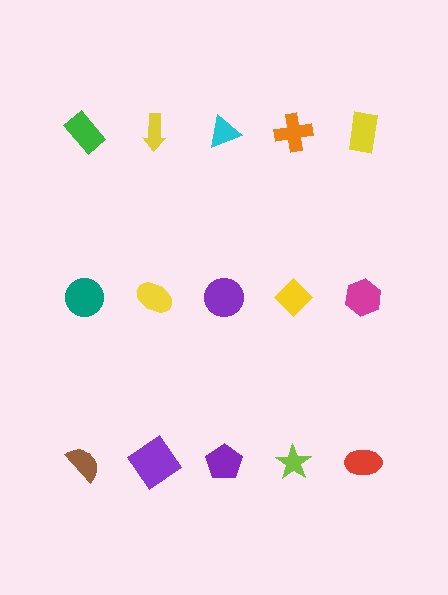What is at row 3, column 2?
A purple diamond.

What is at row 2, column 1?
A teal circle.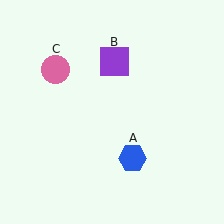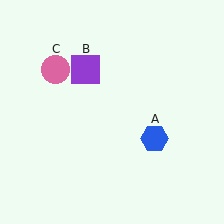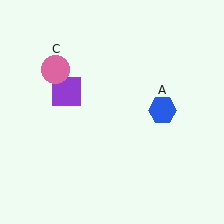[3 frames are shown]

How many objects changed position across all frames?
2 objects changed position: blue hexagon (object A), purple square (object B).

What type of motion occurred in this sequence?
The blue hexagon (object A), purple square (object B) rotated counterclockwise around the center of the scene.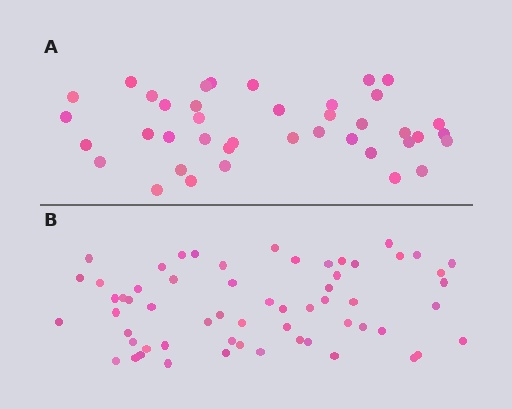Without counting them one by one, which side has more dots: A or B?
Region B (the bottom region) has more dots.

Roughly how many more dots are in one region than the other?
Region B has approximately 20 more dots than region A.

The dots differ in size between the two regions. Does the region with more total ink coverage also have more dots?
No. Region A has more total ink coverage because its dots are larger, but region B actually contains more individual dots. Total area can be misleading — the number of items is what matters here.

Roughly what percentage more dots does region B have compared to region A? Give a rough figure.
About 50% more.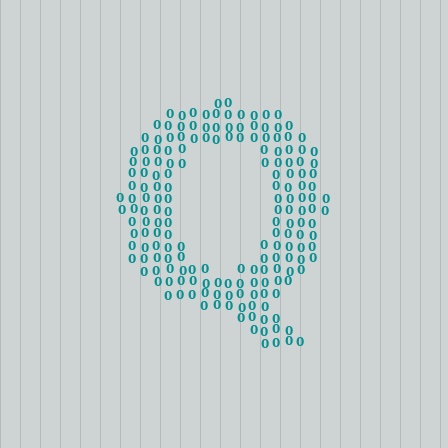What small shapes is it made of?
It is made of small digit 0's.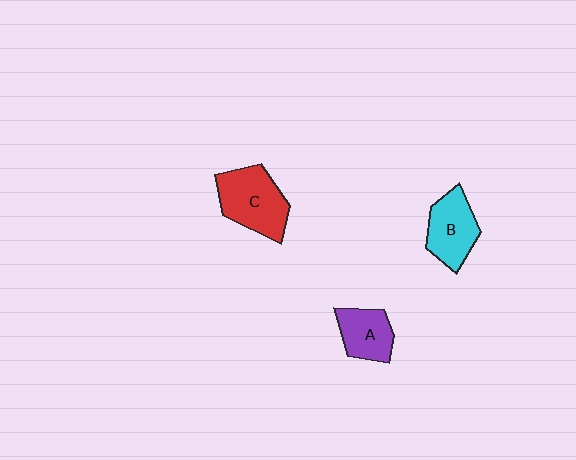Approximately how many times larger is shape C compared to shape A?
Approximately 1.5 times.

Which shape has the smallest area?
Shape A (purple).